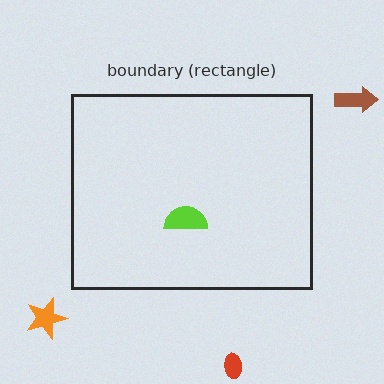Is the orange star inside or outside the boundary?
Outside.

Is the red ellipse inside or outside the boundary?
Outside.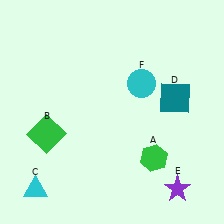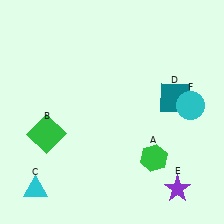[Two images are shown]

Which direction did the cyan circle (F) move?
The cyan circle (F) moved right.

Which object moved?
The cyan circle (F) moved right.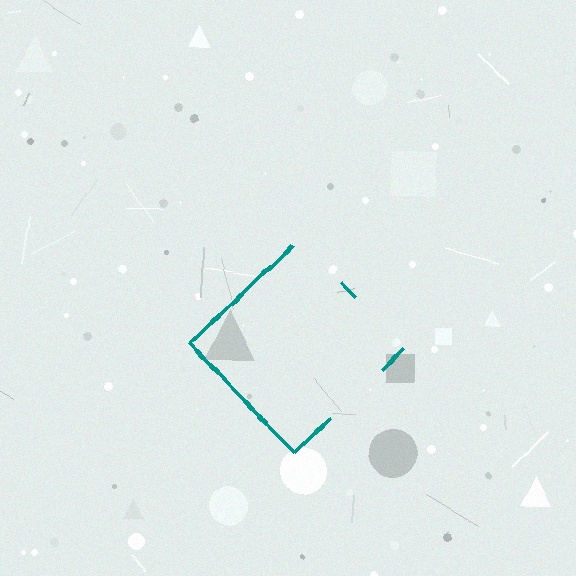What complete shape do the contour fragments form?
The contour fragments form a diamond.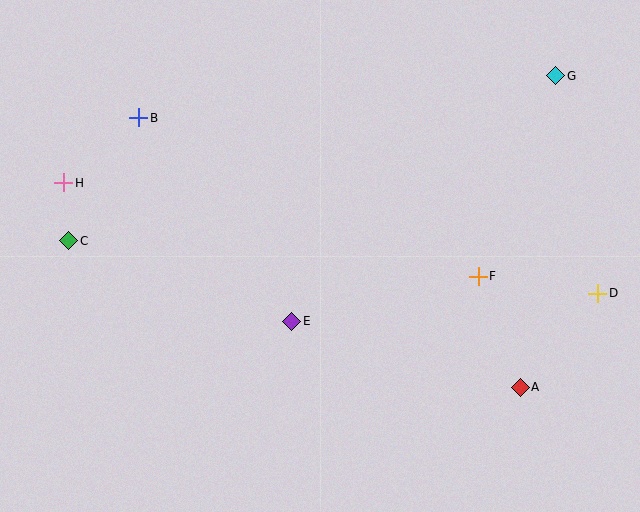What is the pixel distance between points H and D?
The distance between H and D is 545 pixels.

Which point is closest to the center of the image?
Point E at (292, 321) is closest to the center.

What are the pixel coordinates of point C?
Point C is at (69, 241).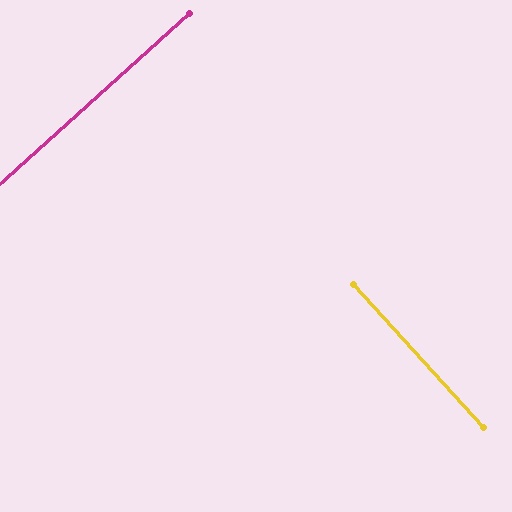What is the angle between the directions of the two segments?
Approximately 90 degrees.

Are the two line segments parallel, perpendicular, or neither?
Perpendicular — they meet at approximately 90°.